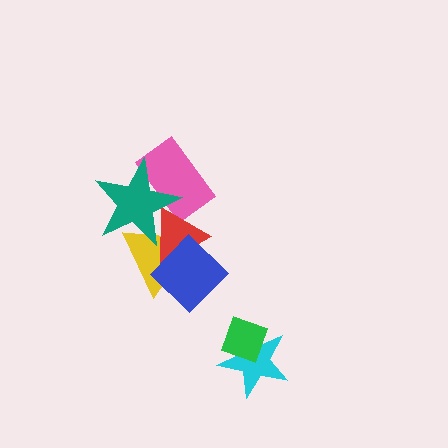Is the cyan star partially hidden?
Yes, it is partially covered by another shape.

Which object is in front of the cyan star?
The green diamond is in front of the cyan star.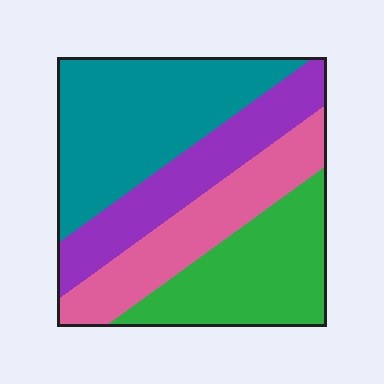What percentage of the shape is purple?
Purple covers about 20% of the shape.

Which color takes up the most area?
Teal, at roughly 35%.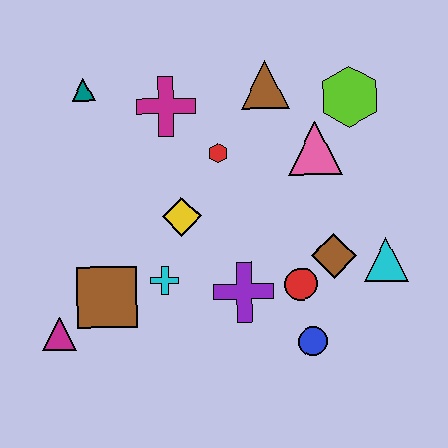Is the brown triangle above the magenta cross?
Yes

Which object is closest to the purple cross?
The red circle is closest to the purple cross.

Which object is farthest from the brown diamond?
The teal triangle is farthest from the brown diamond.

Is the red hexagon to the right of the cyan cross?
Yes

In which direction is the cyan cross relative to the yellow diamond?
The cyan cross is below the yellow diamond.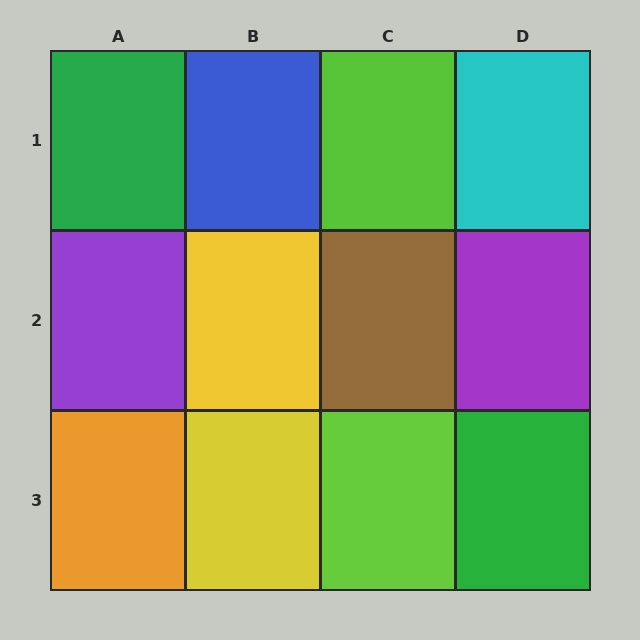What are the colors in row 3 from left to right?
Orange, yellow, lime, green.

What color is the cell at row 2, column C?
Brown.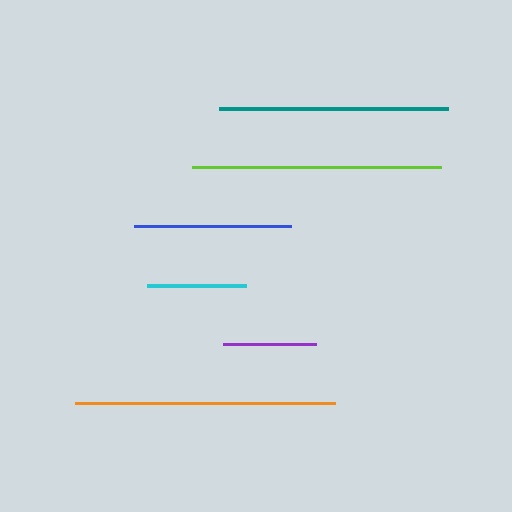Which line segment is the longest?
The orange line is the longest at approximately 261 pixels.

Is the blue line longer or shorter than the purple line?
The blue line is longer than the purple line.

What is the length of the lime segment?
The lime segment is approximately 249 pixels long.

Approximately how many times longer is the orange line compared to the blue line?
The orange line is approximately 1.7 times the length of the blue line.